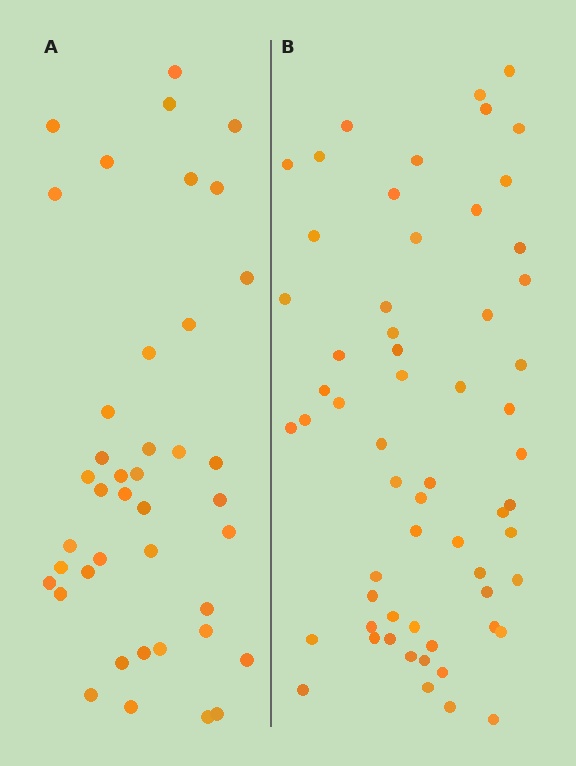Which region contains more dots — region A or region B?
Region B (the right region) has more dots.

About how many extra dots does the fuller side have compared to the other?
Region B has approximately 20 more dots than region A.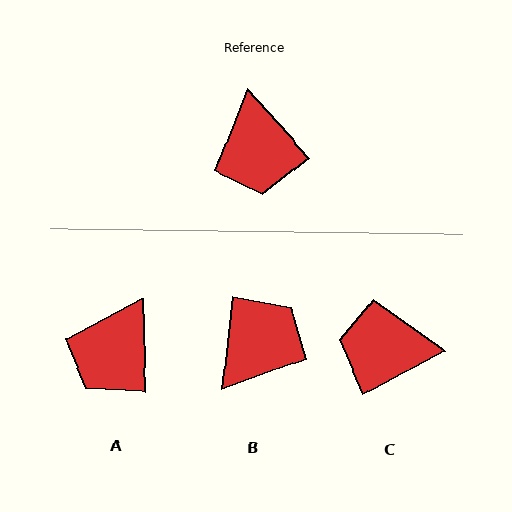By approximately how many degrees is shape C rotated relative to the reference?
Approximately 104 degrees clockwise.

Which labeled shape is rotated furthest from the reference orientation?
B, about 131 degrees away.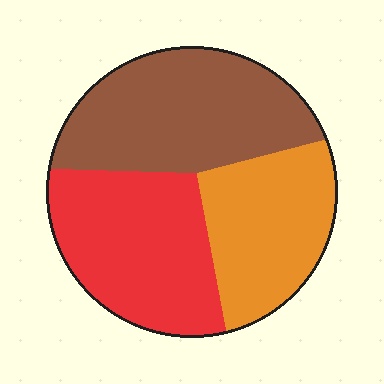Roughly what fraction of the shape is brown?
Brown takes up about three eighths (3/8) of the shape.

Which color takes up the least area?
Orange, at roughly 30%.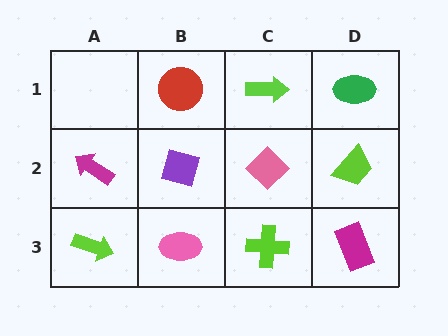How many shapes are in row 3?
4 shapes.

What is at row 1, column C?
A lime arrow.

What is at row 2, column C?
A pink diamond.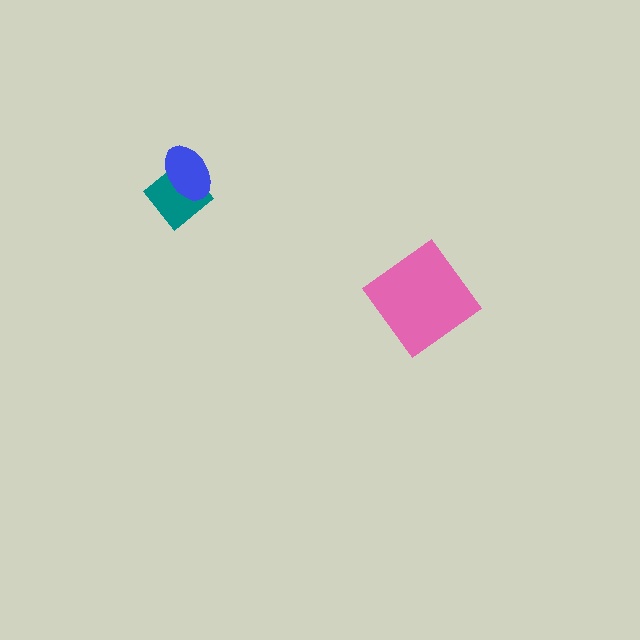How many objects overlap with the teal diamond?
1 object overlaps with the teal diamond.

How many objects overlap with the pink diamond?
0 objects overlap with the pink diamond.